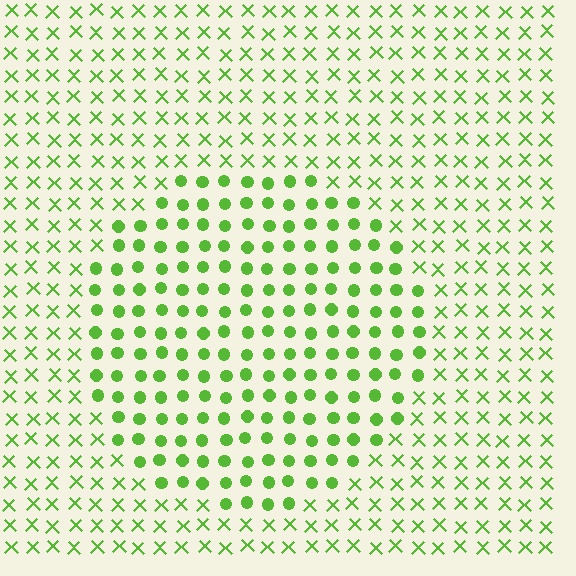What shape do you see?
I see a circle.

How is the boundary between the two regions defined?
The boundary is defined by a change in element shape: circles inside vs. X marks outside. All elements share the same color and spacing.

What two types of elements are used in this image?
The image uses circles inside the circle region and X marks outside it.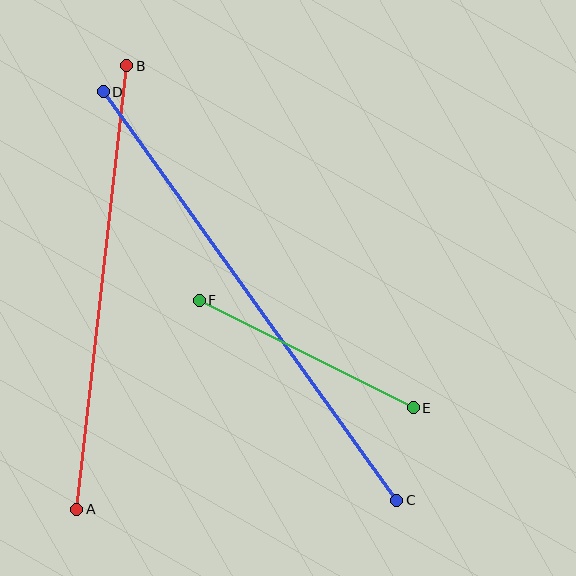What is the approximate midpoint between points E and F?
The midpoint is at approximately (306, 354) pixels.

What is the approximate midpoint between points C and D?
The midpoint is at approximately (250, 296) pixels.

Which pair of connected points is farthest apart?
Points C and D are farthest apart.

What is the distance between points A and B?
The distance is approximately 447 pixels.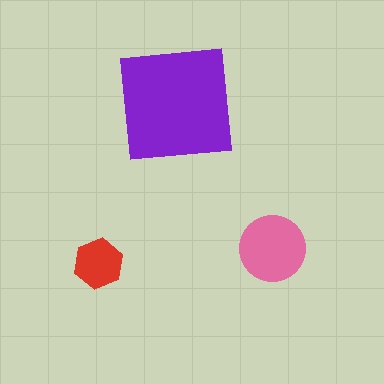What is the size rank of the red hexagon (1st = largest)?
3rd.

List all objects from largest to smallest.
The purple square, the pink circle, the red hexagon.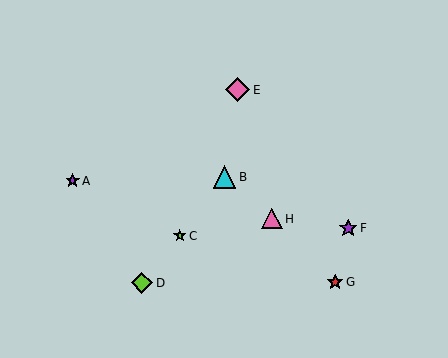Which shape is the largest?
The pink diamond (labeled E) is the largest.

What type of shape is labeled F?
Shape F is a purple star.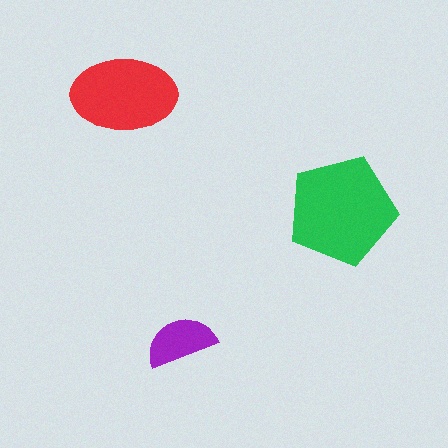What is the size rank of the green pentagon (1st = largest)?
1st.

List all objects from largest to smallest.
The green pentagon, the red ellipse, the purple semicircle.